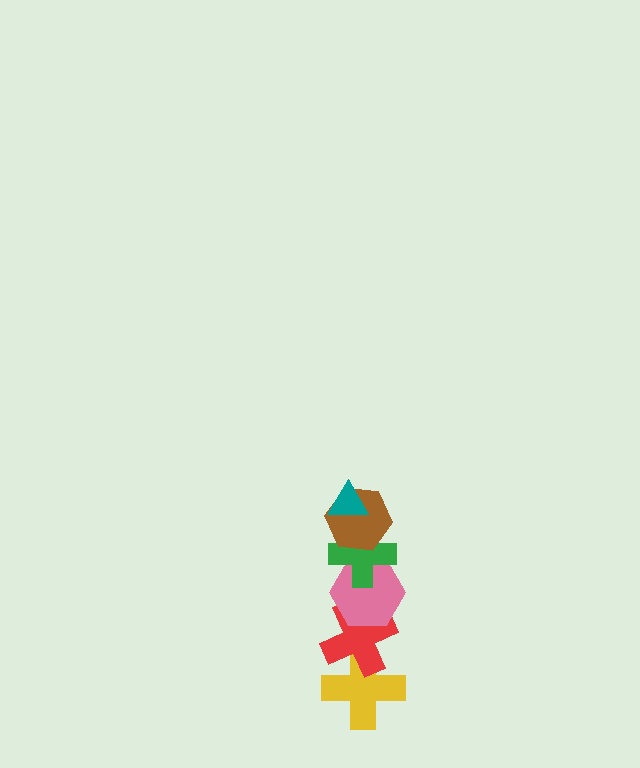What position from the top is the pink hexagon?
The pink hexagon is 4th from the top.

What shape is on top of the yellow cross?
The red cross is on top of the yellow cross.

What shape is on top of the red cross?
The pink hexagon is on top of the red cross.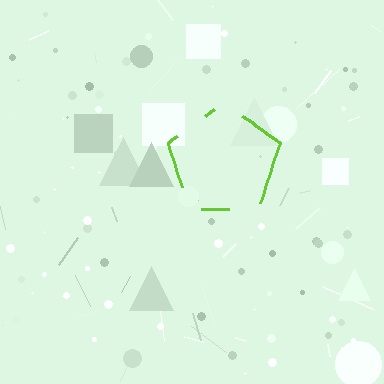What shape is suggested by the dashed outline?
The dashed outline suggests a pentagon.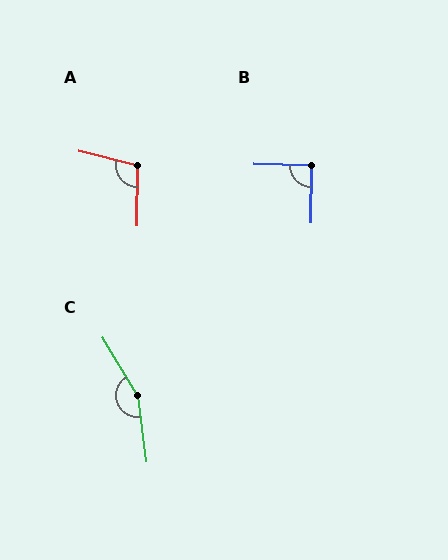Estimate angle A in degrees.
Approximately 104 degrees.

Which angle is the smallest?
B, at approximately 90 degrees.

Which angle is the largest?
C, at approximately 156 degrees.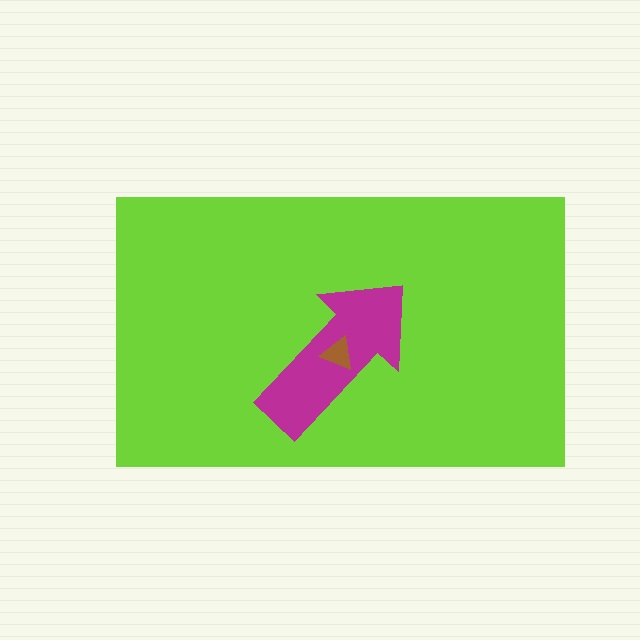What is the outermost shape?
The lime rectangle.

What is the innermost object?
The brown triangle.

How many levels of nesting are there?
3.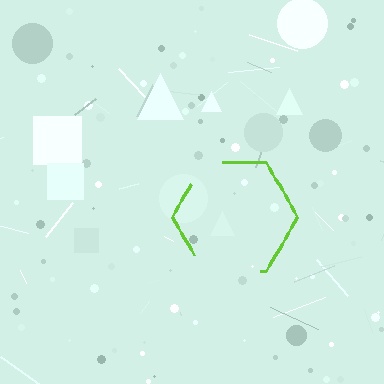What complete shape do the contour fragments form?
The contour fragments form a hexagon.